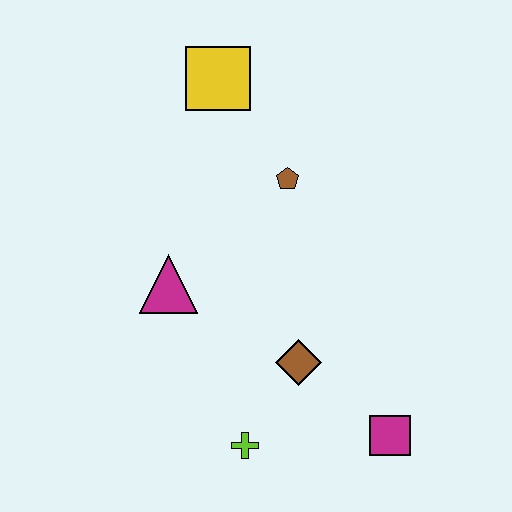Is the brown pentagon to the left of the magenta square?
Yes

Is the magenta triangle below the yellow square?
Yes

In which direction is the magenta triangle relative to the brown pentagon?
The magenta triangle is to the left of the brown pentagon.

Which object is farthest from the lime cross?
The yellow square is farthest from the lime cross.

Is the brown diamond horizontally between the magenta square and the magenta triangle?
Yes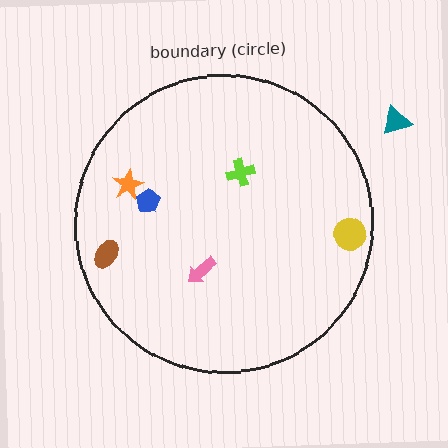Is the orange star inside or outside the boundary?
Inside.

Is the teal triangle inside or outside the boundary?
Outside.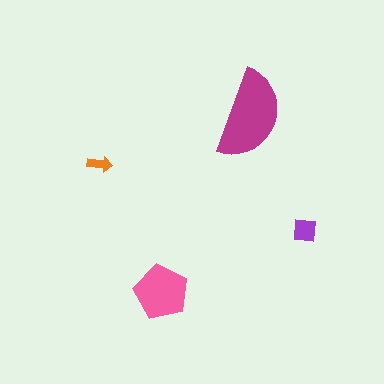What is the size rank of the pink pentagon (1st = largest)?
2nd.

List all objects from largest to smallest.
The magenta semicircle, the pink pentagon, the purple square, the orange arrow.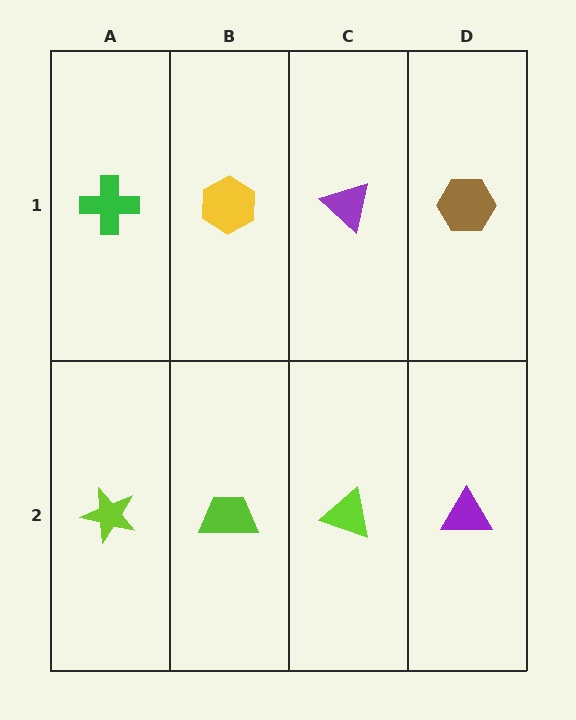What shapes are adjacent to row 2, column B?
A yellow hexagon (row 1, column B), a lime star (row 2, column A), a lime triangle (row 2, column C).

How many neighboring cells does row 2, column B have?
3.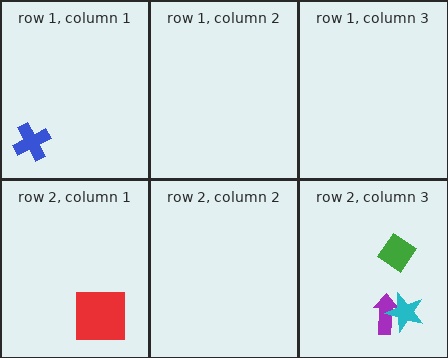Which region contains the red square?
The row 2, column 1 region.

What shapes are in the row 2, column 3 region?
The purple arrow, the cyan star, the green diamond.